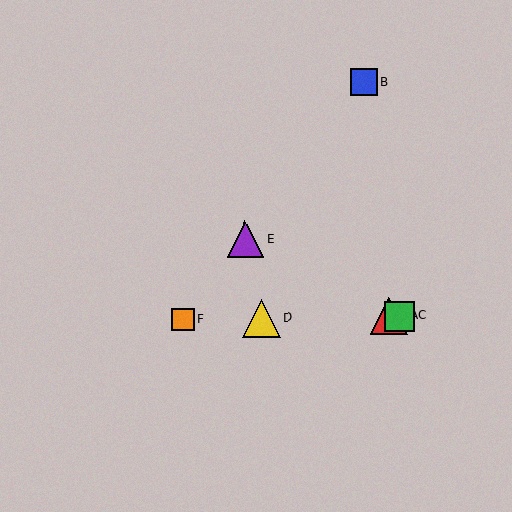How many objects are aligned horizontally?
4 objects (A, C, D, F) are aligned horizontally.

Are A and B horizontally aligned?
No, A is at y≈316 and B is at y≈82.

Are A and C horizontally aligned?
Yes, both are at y≈316.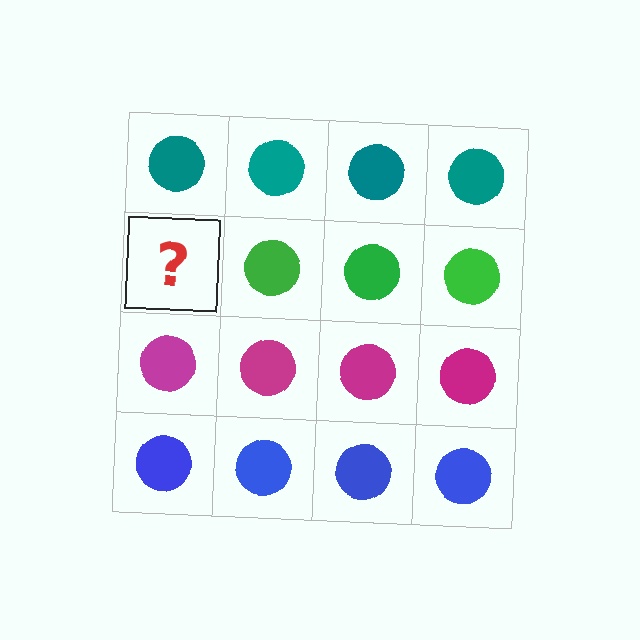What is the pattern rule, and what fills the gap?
The rule is that each row has a consistent color. The gap should be filled with a green circle.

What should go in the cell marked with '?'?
The missing cell should contain a green circle.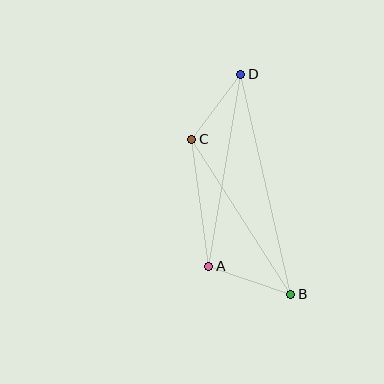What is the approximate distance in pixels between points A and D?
The distance between A and D is approximately 195 pixels.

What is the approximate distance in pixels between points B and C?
The distance between B and C is approximately 184 pixels.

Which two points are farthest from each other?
Points B and D are farthest from each other.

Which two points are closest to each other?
Points C and D are closest to each other.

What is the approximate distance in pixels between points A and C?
The distance between A and C is approximately 128 pixels.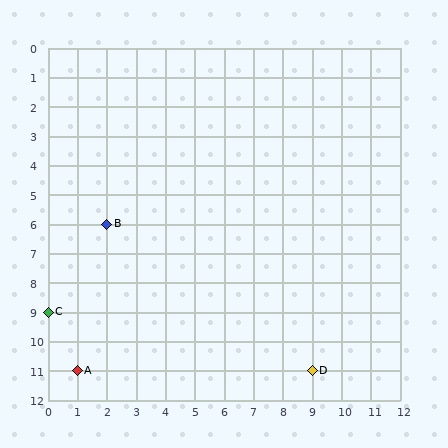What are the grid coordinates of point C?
Point C is at grid coordinates (0, 9).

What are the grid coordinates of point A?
Point A is at grid coordinates (1, 11).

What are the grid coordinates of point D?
Point D is at grid coordinates (9, 11).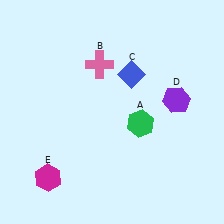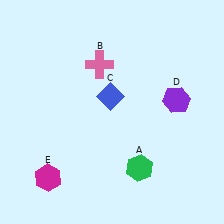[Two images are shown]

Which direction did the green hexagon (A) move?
The green hexagon (A) moved down.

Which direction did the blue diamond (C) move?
The blue diamond (C) moved left.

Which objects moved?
The objects that moved are: the green hexagon (A), the blue diamond (C).